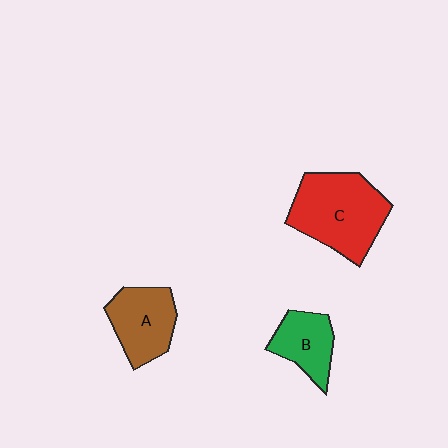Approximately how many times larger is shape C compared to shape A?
Approximately 1.5 times.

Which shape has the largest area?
Shape C (red).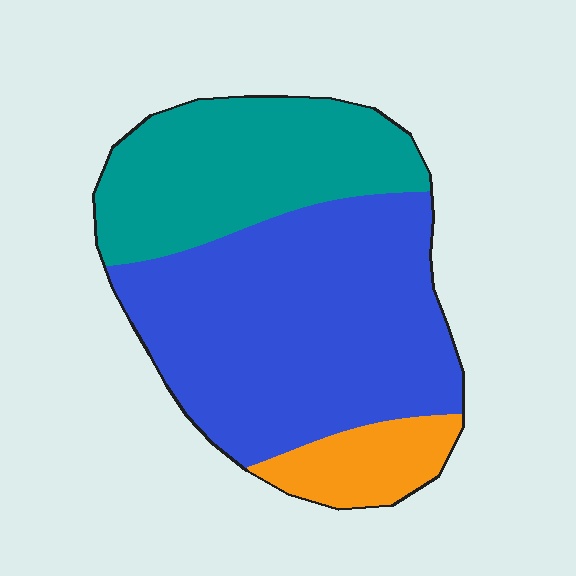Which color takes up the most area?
Blue, at roughly 55%.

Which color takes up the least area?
Orange, at roughly 10%.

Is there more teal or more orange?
Teal.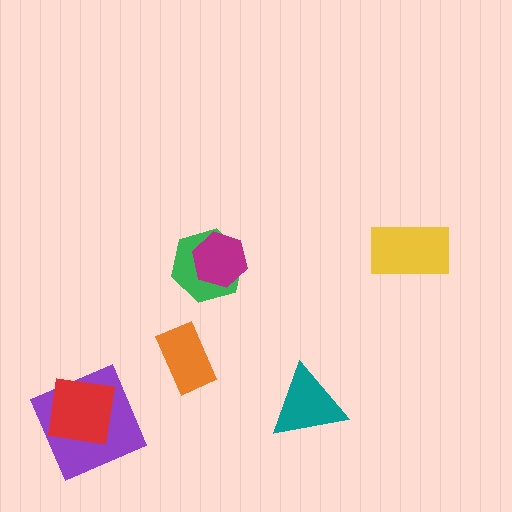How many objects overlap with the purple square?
1 object overlaps with the purple square.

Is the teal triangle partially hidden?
No, no other shape covers it.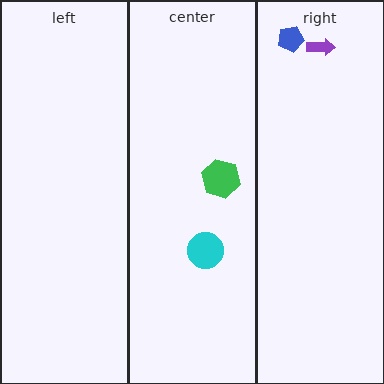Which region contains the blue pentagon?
The right region.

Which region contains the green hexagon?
The center region.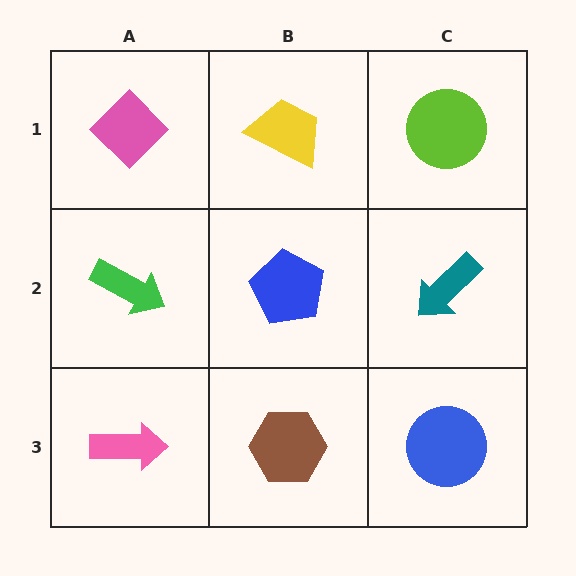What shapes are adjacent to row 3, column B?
A blue pentagon (row 2, column B), a pink arrow (row 3, column A), a blue circle (row 3, column C).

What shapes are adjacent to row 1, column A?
A green arrow (row 2, column A), a yellow trapezoid (row 1, column B).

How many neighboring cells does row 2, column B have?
4.